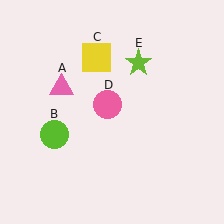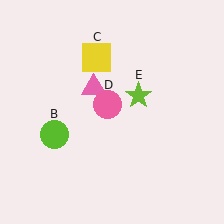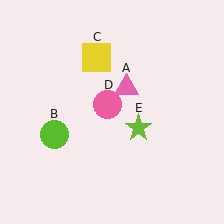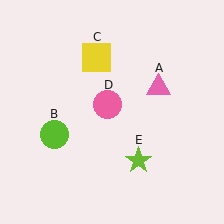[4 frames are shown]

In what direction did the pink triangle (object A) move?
The pink triangle (object A) moved right.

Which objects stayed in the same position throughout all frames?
Lime circle (object B) and yellow square (object C) and pink circle (object D) remained stationary.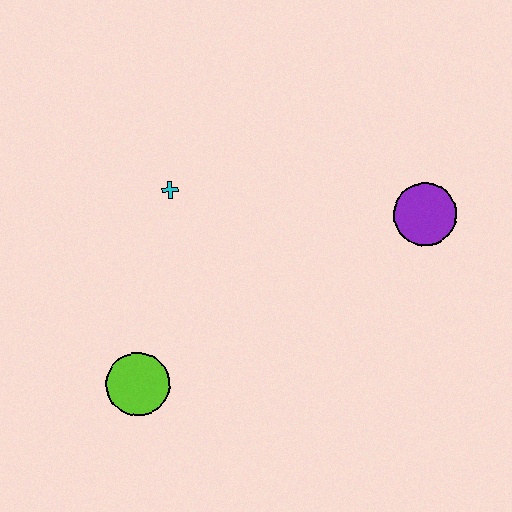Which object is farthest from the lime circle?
The purple circle is farthest from the lime circle.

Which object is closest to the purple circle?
The cyan cross is closest to the purple circle.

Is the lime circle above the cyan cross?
No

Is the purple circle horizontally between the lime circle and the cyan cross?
No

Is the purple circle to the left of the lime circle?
No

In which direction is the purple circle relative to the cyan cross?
The purple circle is to the right of the cyan cross.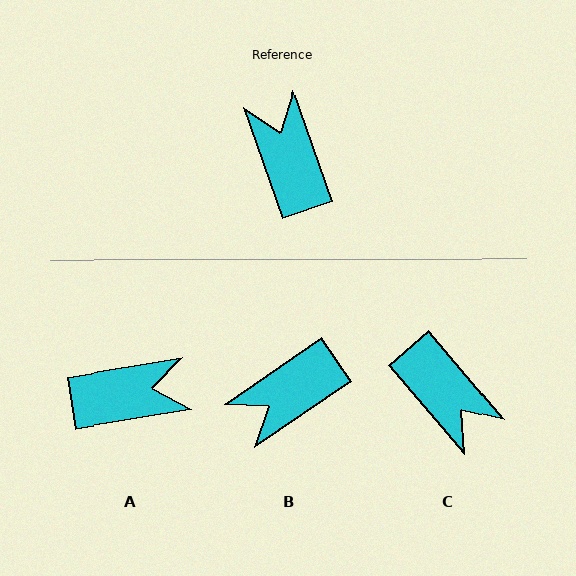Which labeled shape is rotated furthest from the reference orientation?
C, about 159 degrees away.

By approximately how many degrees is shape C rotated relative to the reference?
Approximately 159 degrees clockwise.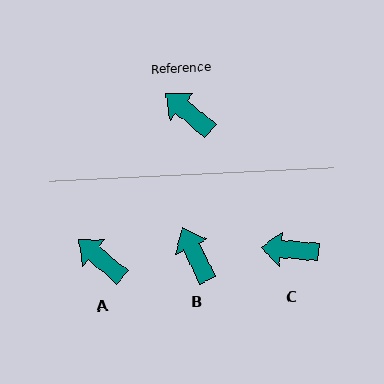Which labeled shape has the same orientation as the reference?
A.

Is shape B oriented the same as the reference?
No, it is off by about 24 degrees.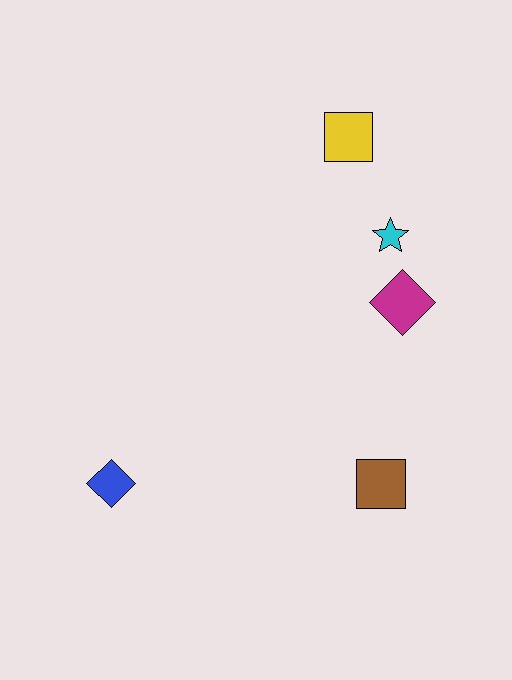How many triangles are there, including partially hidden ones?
There are no triangles.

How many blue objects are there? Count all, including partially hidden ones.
There is 1 blue object.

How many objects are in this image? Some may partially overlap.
There are 5 objects.